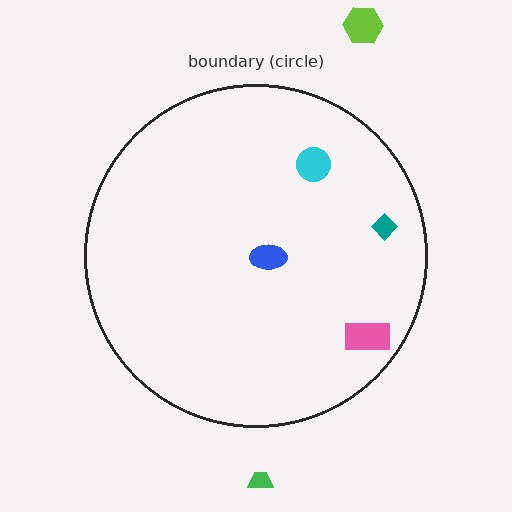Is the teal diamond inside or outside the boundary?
Inside.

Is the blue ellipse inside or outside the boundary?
Inside.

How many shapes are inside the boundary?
4 inside, 2 outside.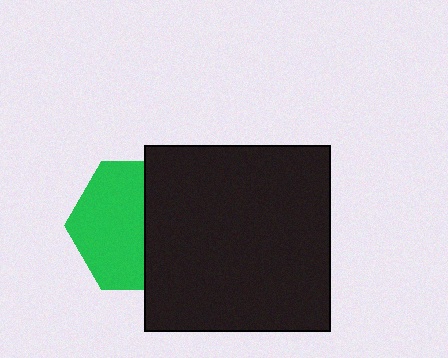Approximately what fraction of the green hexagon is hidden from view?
Roughly 46% of the green hexagon is hidden behind the black square.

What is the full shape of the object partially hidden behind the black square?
The partially hidden object is a green hexagon.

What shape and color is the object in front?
The object in front is a black square.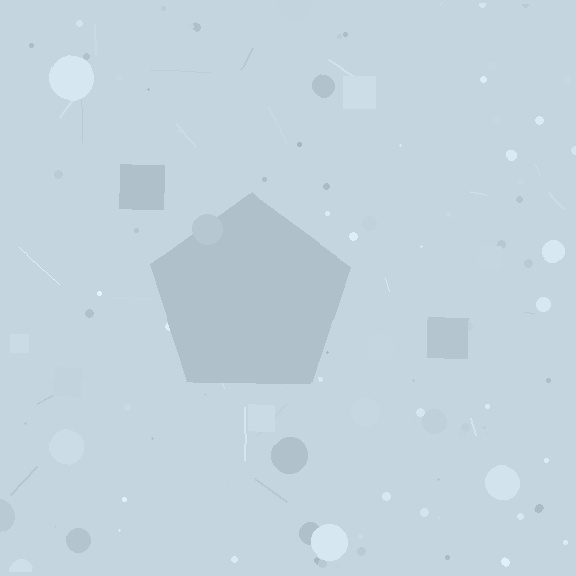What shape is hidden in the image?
A pentagon is hidden in the image.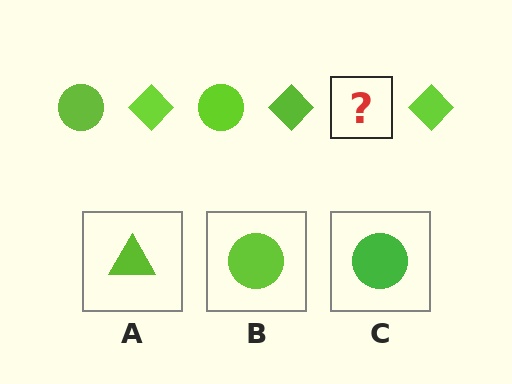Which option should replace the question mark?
Option B.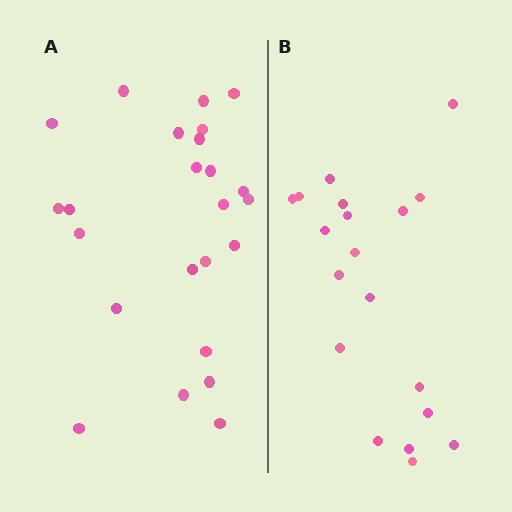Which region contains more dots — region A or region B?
Region A (the left region) has more dots.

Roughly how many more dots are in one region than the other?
Region A has about 5 more dots than region B.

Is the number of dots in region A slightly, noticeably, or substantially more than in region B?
Region A has noticeably more, but not dramatically so. The ratio is roughly 1.3 to 1.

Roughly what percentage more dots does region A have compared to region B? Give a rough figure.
About 25% more.